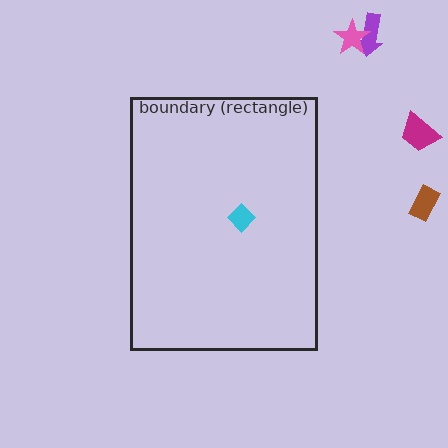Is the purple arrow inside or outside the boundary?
Outside.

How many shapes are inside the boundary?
1 inside, 4 outside.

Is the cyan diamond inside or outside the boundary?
Inside.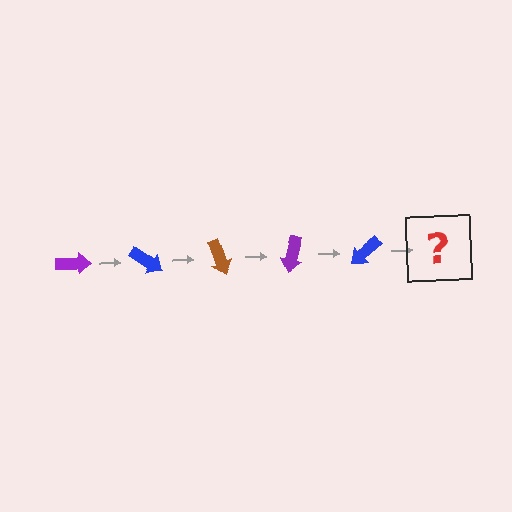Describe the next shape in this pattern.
It should be a brown arrow, rotated 175 degrees from the start.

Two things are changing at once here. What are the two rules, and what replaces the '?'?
The two rules are that it rotates 35 degrees each step and the color cycles through purple, blue, and brown. The '?' should be a brown arrow, rotated 175 degrees from the start.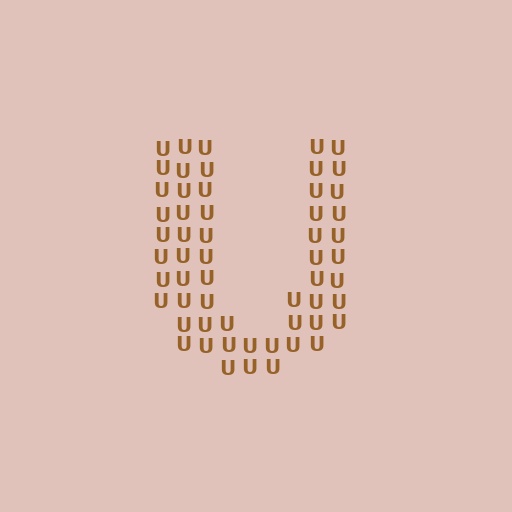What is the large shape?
The large shape is the letter U.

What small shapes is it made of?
It is made of small letter U's.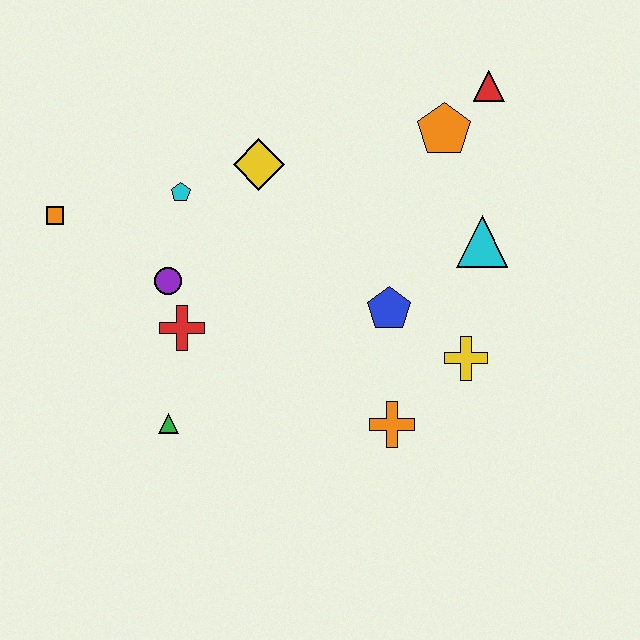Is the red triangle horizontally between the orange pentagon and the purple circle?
No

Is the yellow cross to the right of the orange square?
Yes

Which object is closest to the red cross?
The purple circle is closest to the red cross.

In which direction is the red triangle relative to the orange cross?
The red triangle is above the orange cross.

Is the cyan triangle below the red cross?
No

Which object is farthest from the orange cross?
The orange square is farthest from the orange cross.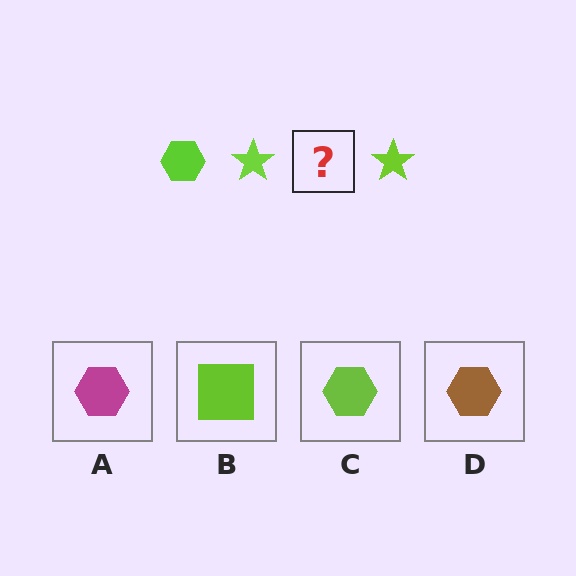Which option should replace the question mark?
Option C.